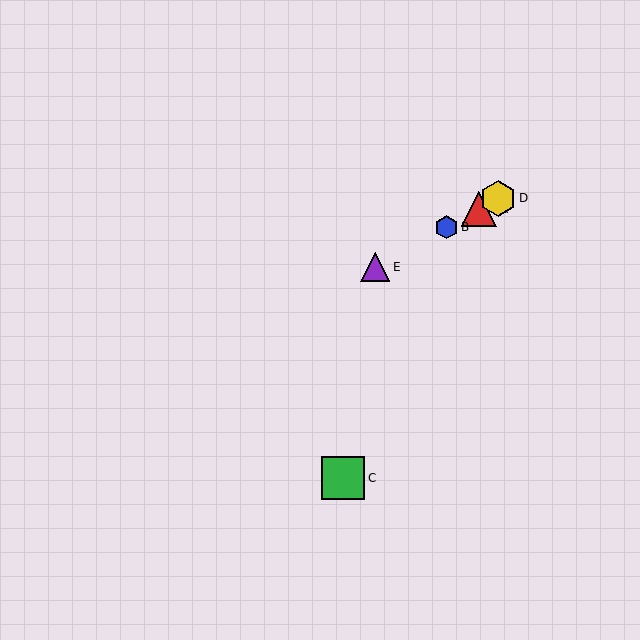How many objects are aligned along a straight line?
4 objects (A, B, D, E) are aligned along a straight line.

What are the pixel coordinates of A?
Object A is at (479, 209).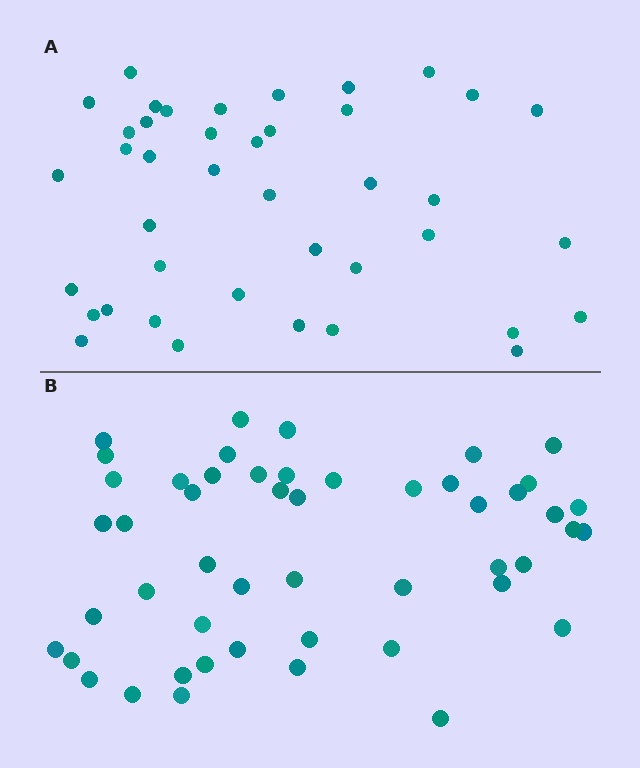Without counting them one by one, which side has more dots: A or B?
Region B (the bottom region) has more dots.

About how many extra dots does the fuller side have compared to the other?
Region B has roughly 8 or so more dots than region A.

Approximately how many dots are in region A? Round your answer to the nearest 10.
About 40 dots. (The exact count is 41, which rounds to 40.)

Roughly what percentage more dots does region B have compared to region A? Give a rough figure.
About 20% more.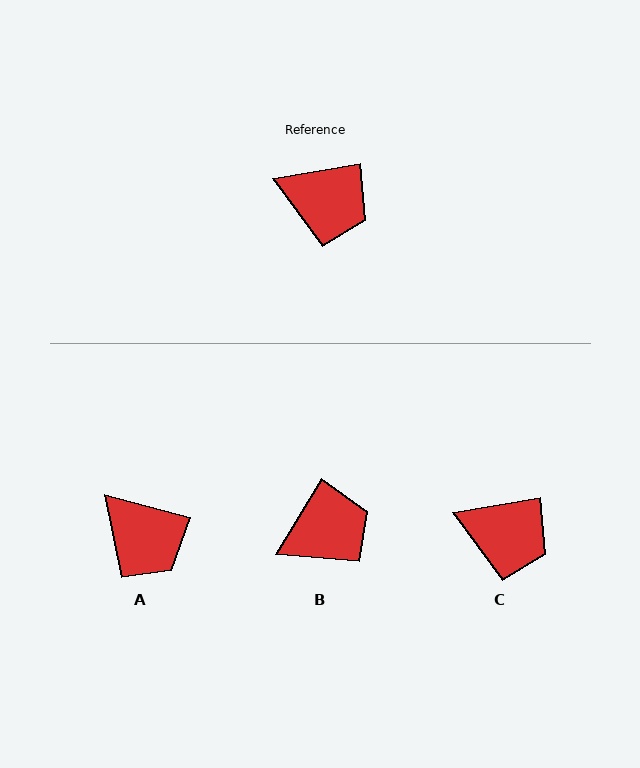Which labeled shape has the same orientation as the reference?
C.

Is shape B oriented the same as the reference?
No, it is off by about 49 degrees.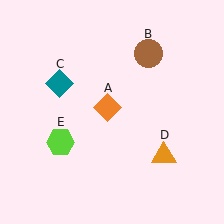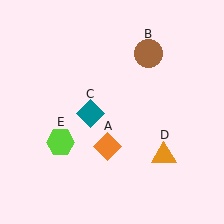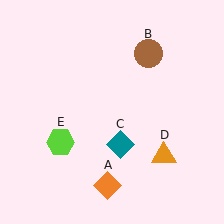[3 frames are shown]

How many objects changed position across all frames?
2 objects changed position: orange diamond (object A), teal diamond (object C).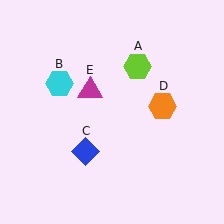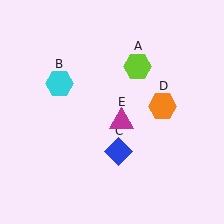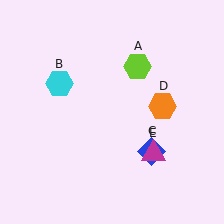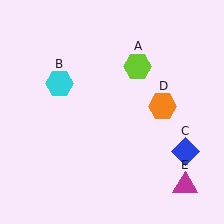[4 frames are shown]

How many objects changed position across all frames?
2 objects changed position: blue diamond (object C), magenta triangle (object E).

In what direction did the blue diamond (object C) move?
The blue diamond (object C) moved right.